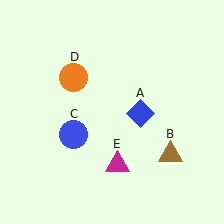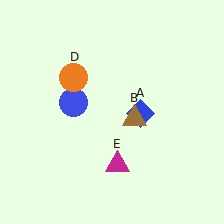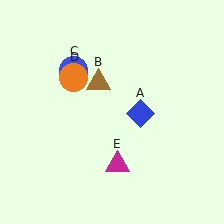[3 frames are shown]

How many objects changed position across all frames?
2 objects changed position: brown triangle (object B), blue circle (object C).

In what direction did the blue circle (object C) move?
The blue circle (object C) moved up.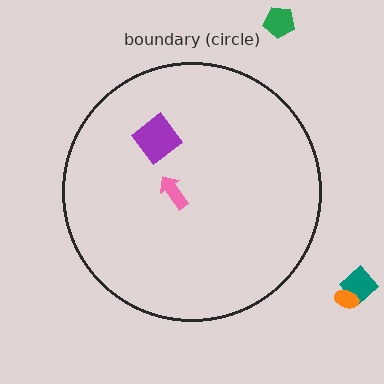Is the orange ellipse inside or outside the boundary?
Outside.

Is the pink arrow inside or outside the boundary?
Inside.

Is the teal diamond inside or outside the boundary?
Outside.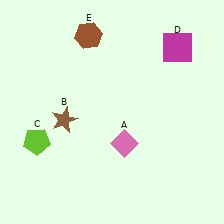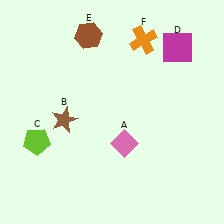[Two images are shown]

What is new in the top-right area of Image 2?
An orange cross (F) was added in the top-right area of Image 2.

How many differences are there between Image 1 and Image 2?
There is 1 difference between the two images.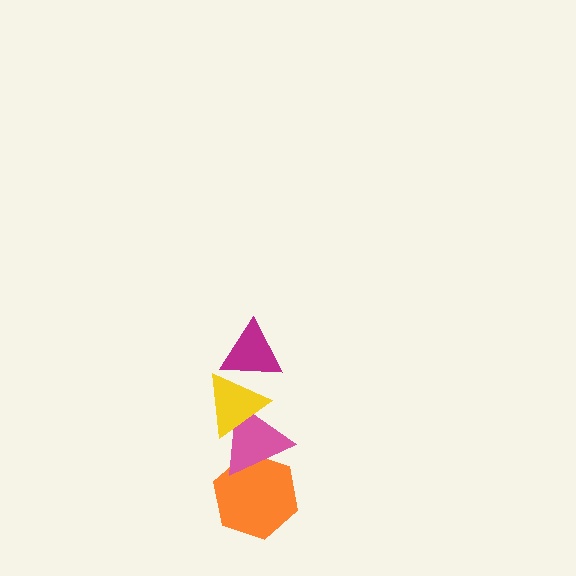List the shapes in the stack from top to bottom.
From top to bottom: the magenta triangle, the yellow triangle, the pink triangle, the orange hexagon.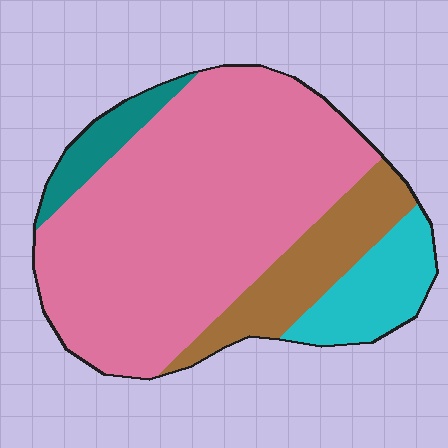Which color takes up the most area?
Pink, at roughly 65%.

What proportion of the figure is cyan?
Cyan takes up less than a quarter of the figure.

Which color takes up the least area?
Teal, at roughly 5%.